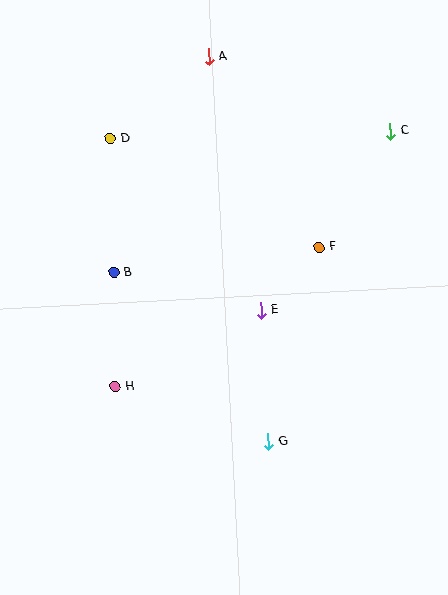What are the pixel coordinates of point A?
Point A is at (209, 57).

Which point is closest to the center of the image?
Point E at (261, 310) is closest to the center.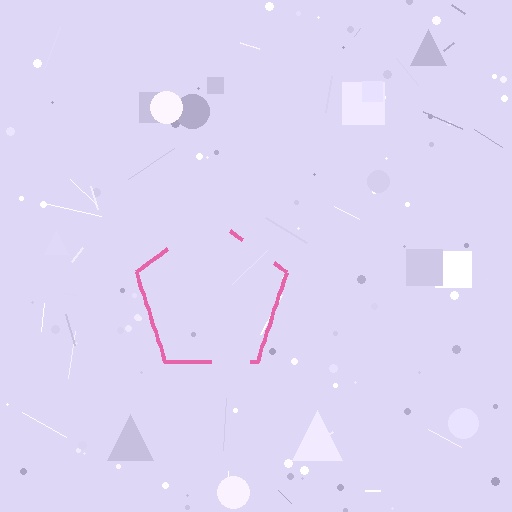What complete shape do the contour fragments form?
The contour fragments form a pentagon.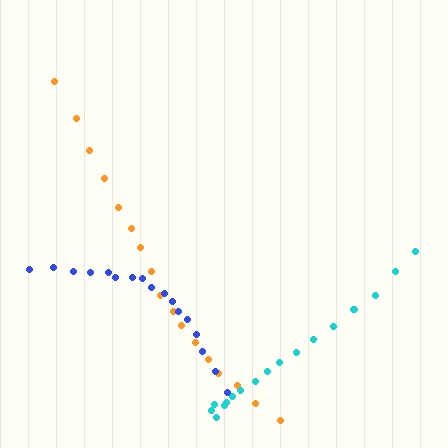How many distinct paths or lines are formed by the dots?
There are 3 distinct paths.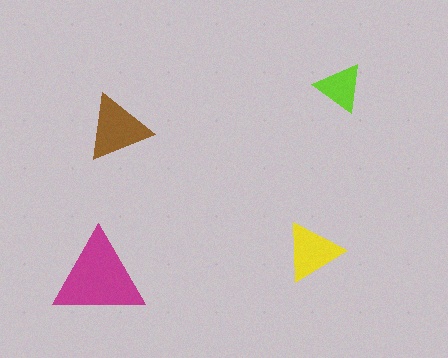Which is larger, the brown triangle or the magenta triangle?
The magenta one.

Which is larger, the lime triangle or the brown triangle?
The brown one.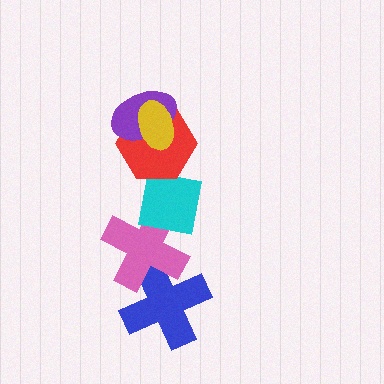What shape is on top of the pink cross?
The cyan square is on top of the pink cross.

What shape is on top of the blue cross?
The pink cross is on top of the blue cross.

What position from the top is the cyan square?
The cyan square is 4th from the top.